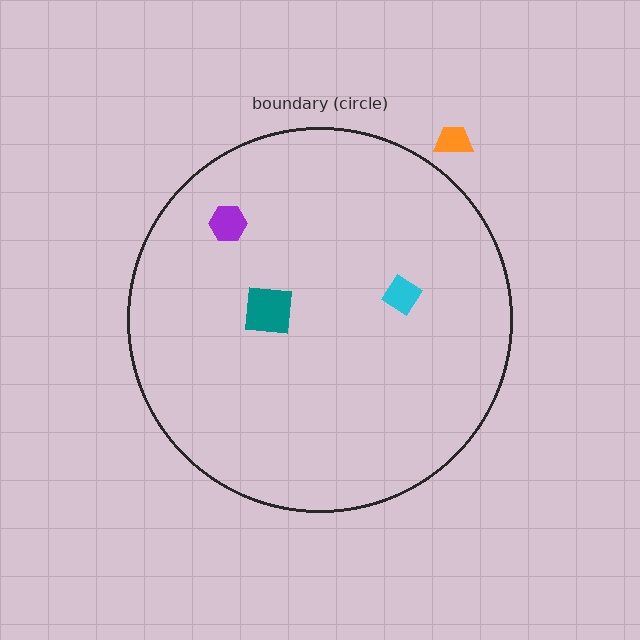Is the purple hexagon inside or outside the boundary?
Inside.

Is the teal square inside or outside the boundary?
Inside.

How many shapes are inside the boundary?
3 inside, 1 outside.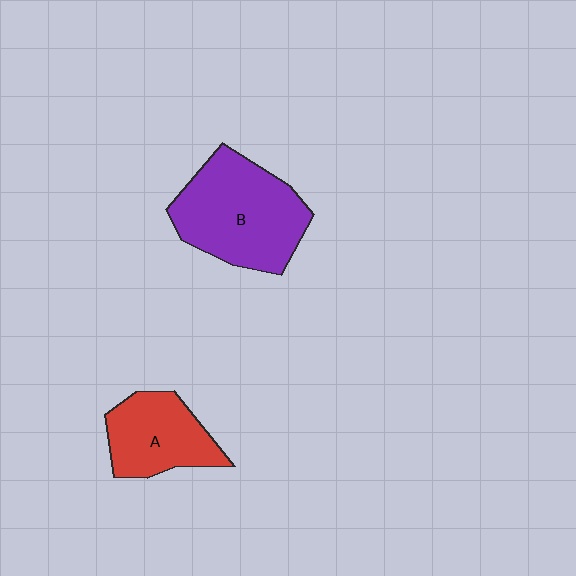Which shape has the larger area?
Shape B (purple).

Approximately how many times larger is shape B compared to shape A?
Approximately 1.5 times.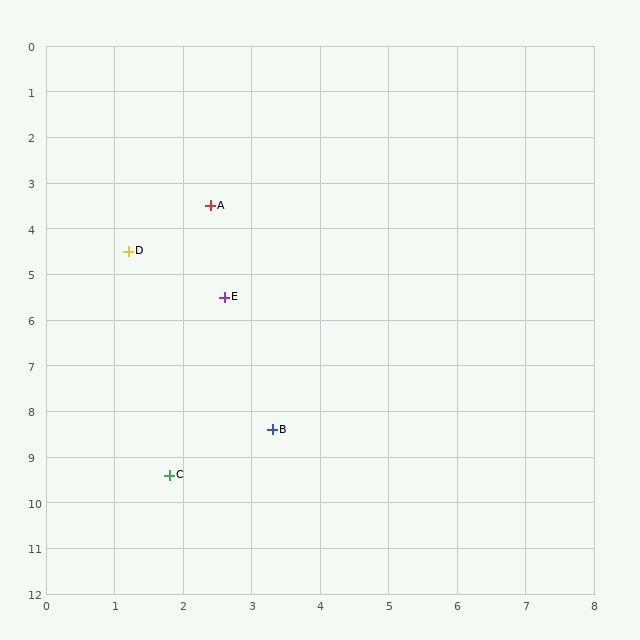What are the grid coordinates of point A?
Point A is at approximately (2.4, 3.5).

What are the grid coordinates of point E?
Point E is at approximately (2.6, 5.5).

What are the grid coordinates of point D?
Point D is at approximately (1.2, 4.5).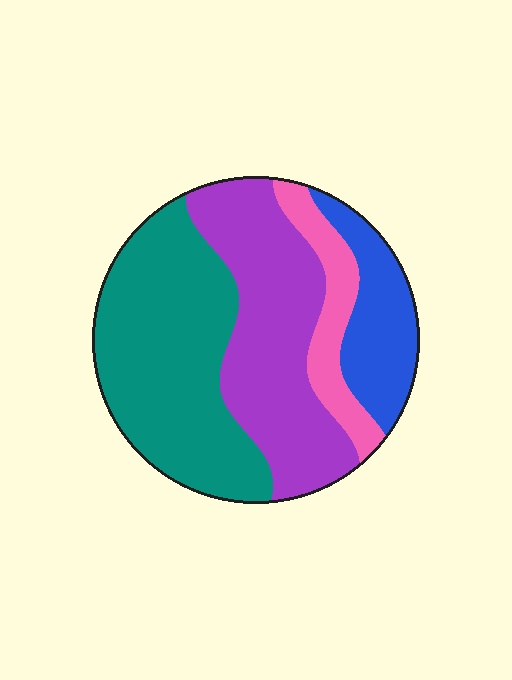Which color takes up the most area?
Teal, at roughly 40%.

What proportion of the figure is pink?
Pink takes up about one eighth (1/8) of the figure.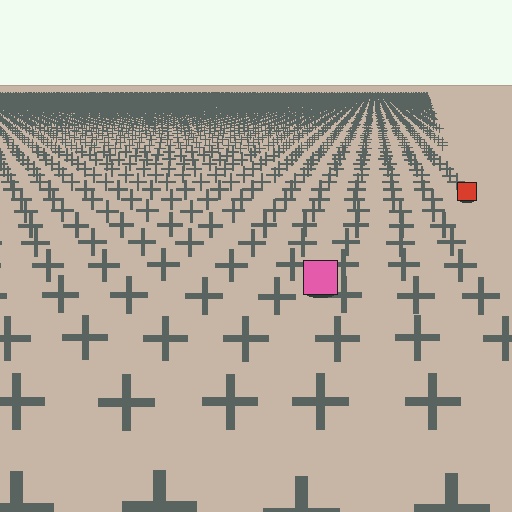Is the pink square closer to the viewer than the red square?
Yes. The pink square is closer — you can tell from the texture gradient: the ground texture is coarser near it.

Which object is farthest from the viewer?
The red square is farthest from the viewer. It appears smaller and the ground texture around it is denser.